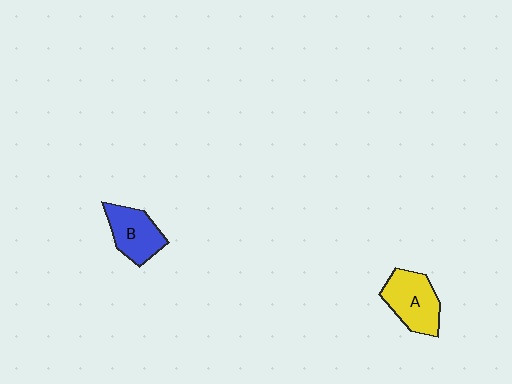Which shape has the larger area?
Shape A (yellow).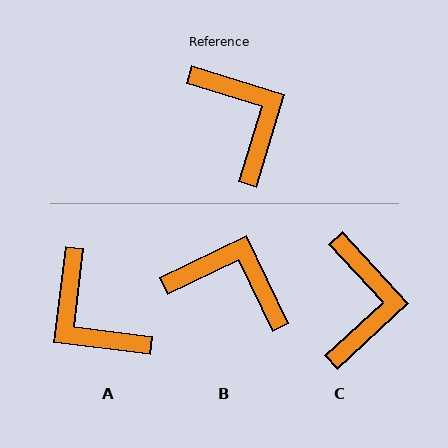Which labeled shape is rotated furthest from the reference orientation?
A, about 170 degrees away.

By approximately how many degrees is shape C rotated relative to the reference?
Approximately 30 degrees clockwise.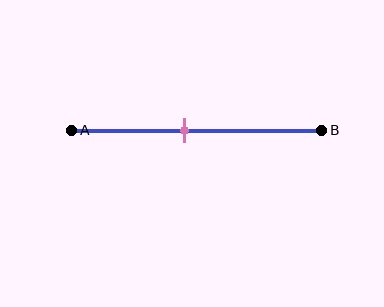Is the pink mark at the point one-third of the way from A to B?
No, the mark is at about 45% from A, not at the 33% one-third point.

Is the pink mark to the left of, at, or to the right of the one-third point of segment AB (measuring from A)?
The pink mark is to the right of the one-third point of segment AB.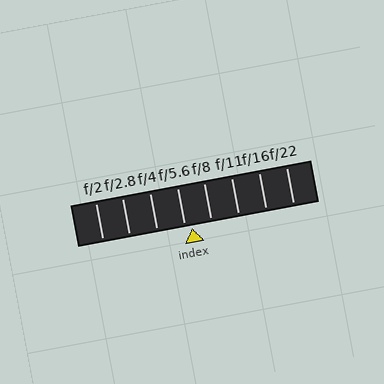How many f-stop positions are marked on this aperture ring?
There are 8 f-stop positions marked.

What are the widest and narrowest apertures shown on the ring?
The widest aperture shown is f/2 and the narrowest is f/22.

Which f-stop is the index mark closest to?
The index mark is closest to f/5.6.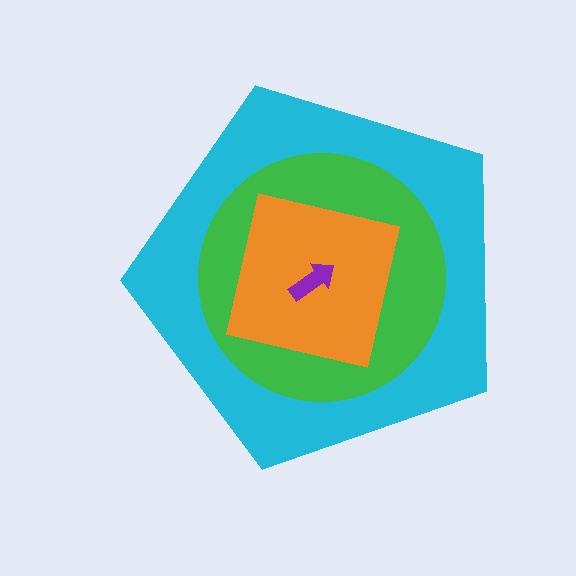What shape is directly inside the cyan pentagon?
The green circle.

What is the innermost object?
The purple arrow.